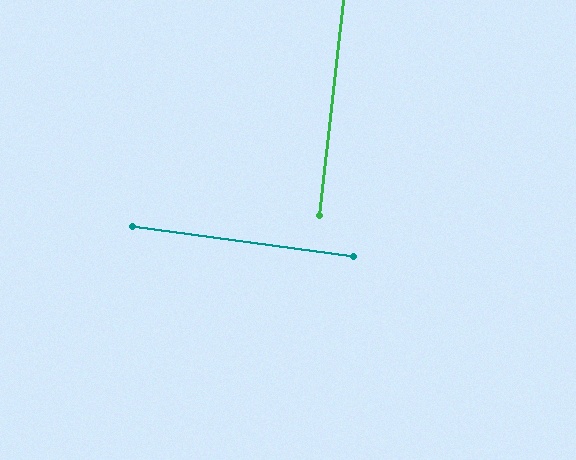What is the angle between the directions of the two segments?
Approximately 89 degrees.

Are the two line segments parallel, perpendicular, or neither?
Perpendicular — they meet at approximately 89°.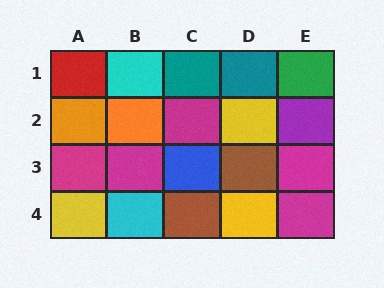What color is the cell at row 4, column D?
Yellow.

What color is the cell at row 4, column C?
Brown.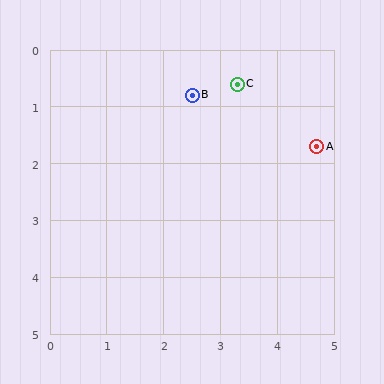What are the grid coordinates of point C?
Point C is at approximately (3.3, 0.6).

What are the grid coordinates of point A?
Point A is at approximately (4.7, 1.7).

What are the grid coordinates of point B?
Point B is at approximately (2.5, 0.8).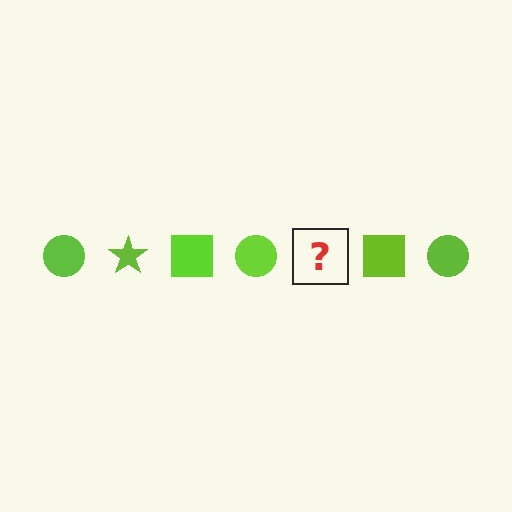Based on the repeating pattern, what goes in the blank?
The blank should be a lime star.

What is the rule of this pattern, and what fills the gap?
The rule is that the pattern cycles through circle, star, square shapes in lime. The gap should be filled with a lime star.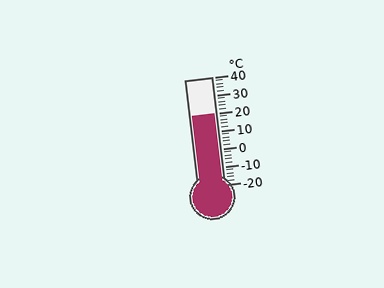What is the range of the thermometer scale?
The thermometer scale ranges from -20°C to 40°C.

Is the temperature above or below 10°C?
The temperature is above 10°C.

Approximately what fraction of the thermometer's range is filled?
The thermometer is filled to approximately 65% of its range.